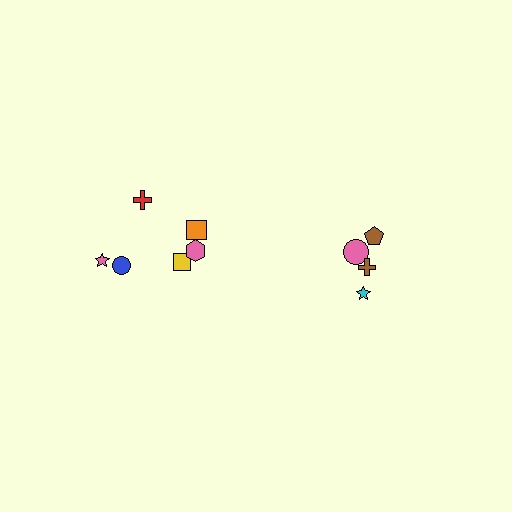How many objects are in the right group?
There are 4 objects.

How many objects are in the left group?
There are 6 objects.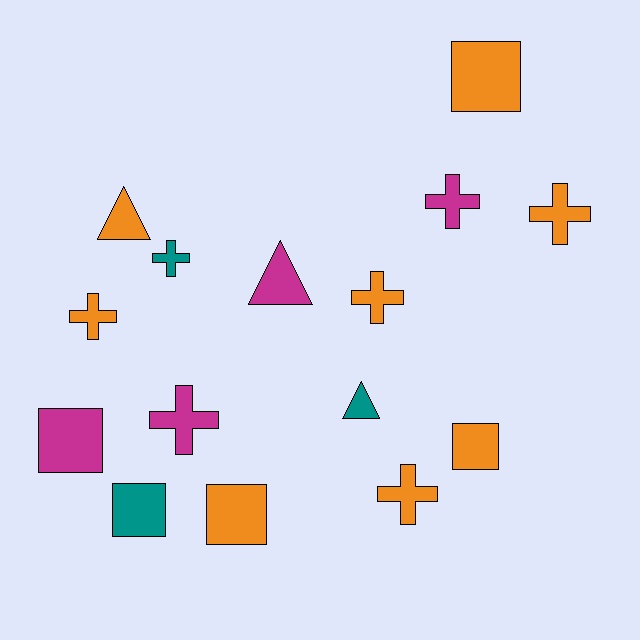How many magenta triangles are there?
There is 1 magenta triangle.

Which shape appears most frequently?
Cross, with 7 objects.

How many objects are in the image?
There are 15 objects.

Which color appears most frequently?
Orange, with 8 objects.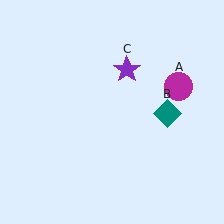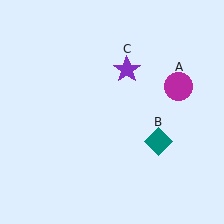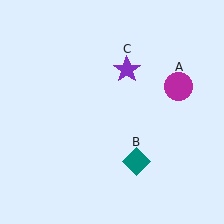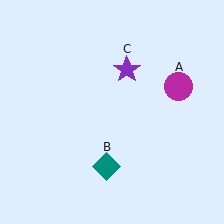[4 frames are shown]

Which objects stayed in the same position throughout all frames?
Magenta circle (object A) and purple star (object C) remained stationary.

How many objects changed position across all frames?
1 object changed position: teal diamond (object B).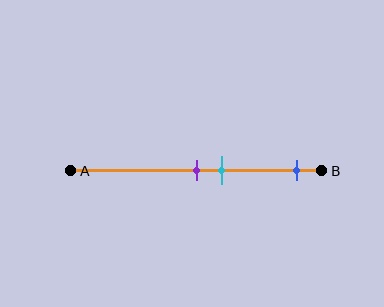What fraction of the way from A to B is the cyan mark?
The cyan mark is approximately 60% (0.6) of the way from A to B.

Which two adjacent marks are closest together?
The purple and cyan marks are the closest adjacent pair.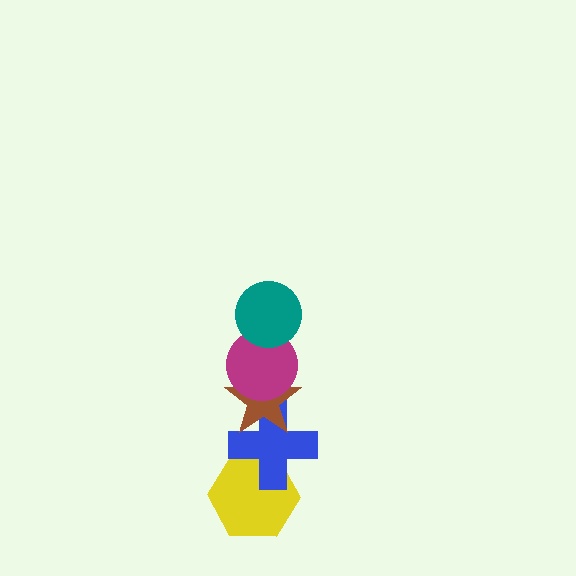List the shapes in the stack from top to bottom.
From top to bottom: the teal circle, the magenta circle, the brown star, the blue cross, the yellow hexagon.